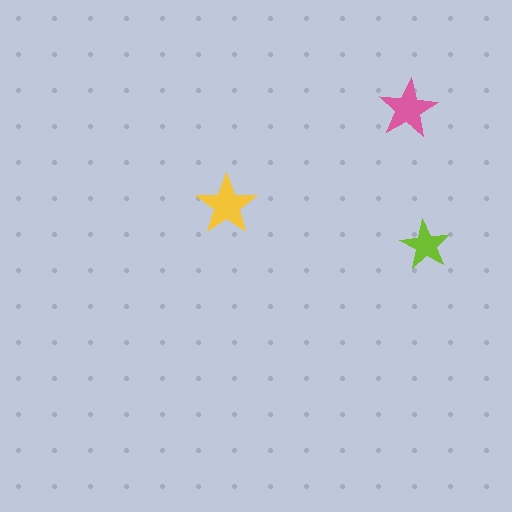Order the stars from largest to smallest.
the yellow one, the pink one, the lime one.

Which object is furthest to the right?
The lime star is rightmost.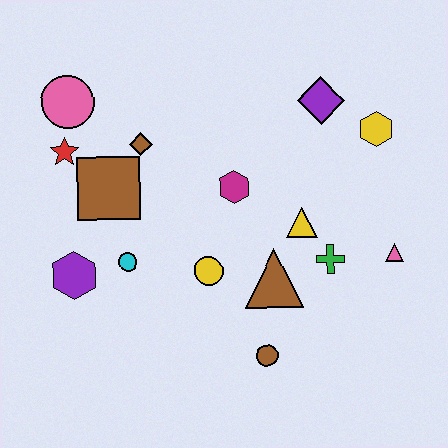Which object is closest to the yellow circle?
The brown triangle is closest to the yellow circle.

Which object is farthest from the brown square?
The pink triangle is farthest from the brown square.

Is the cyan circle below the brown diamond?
Yes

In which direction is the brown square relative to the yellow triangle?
The brown square is to the left of the yellow triangle.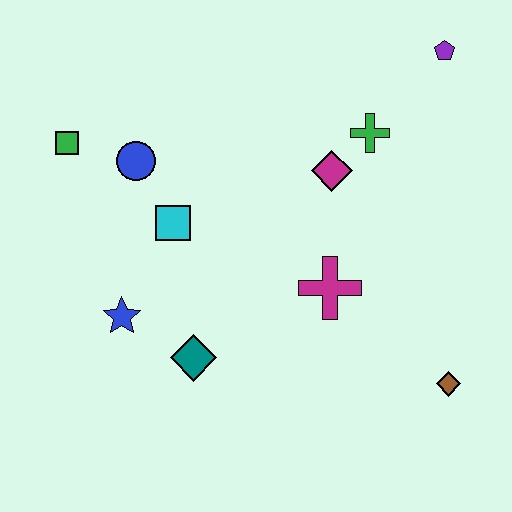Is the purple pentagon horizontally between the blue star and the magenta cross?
No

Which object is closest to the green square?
The blue circle is closest to the green square.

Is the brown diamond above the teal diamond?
No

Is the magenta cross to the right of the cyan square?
Yes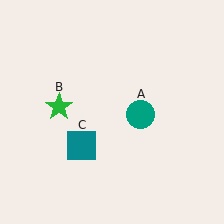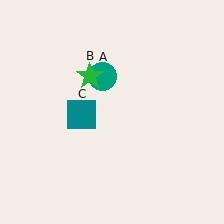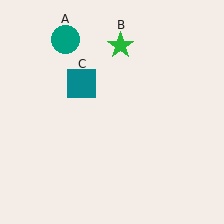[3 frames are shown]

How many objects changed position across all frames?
3 objects changed position: teal circle (object A), green star (object B), teal square (object C).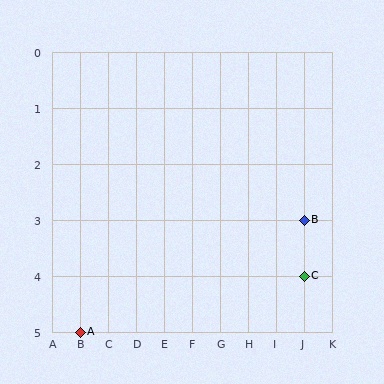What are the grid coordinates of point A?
Point A is at grid coordinates (B, 5).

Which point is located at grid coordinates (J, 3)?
Point B is at (J, 3).